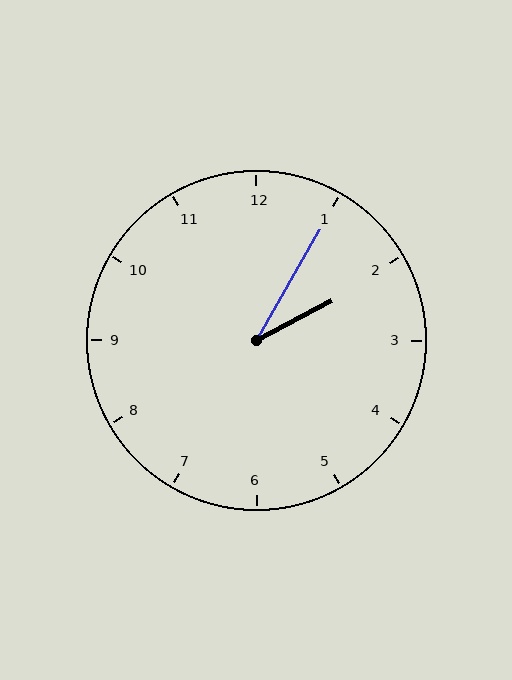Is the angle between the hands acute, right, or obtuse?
It is acute.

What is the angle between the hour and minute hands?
Approximately 32 degrees.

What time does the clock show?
2:05.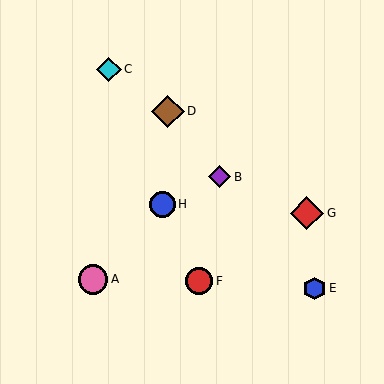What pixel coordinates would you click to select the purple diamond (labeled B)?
Click at (220, 177) to select the purple diamond B.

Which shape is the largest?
The red diamond (labeled G) is the largest.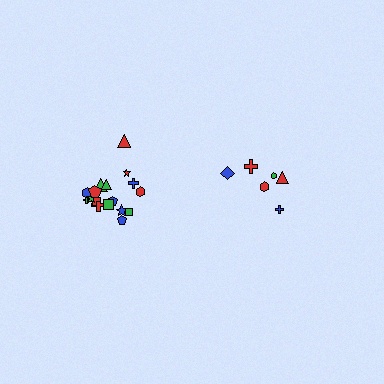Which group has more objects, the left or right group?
The left group.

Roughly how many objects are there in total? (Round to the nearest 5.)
Roughly 25 objects in total.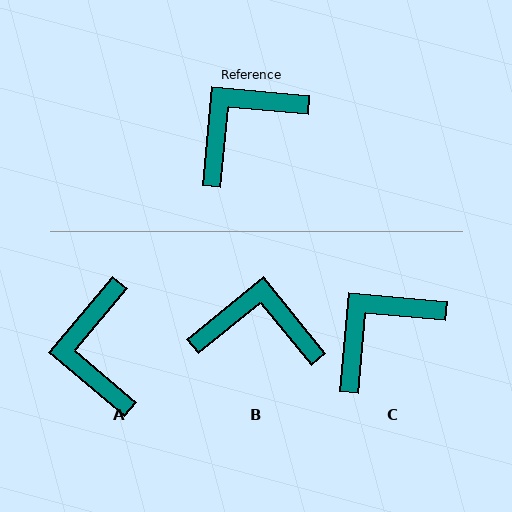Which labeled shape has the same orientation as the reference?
C.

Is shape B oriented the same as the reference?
No, it is off by about 46 degrees.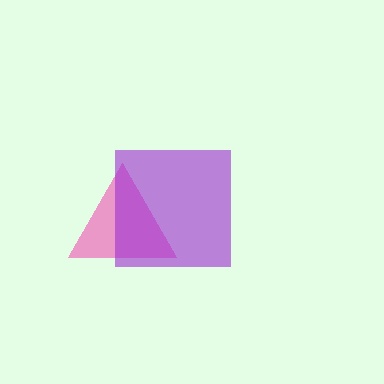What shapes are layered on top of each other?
The layered shapes are: a pink triangle, a purple square.